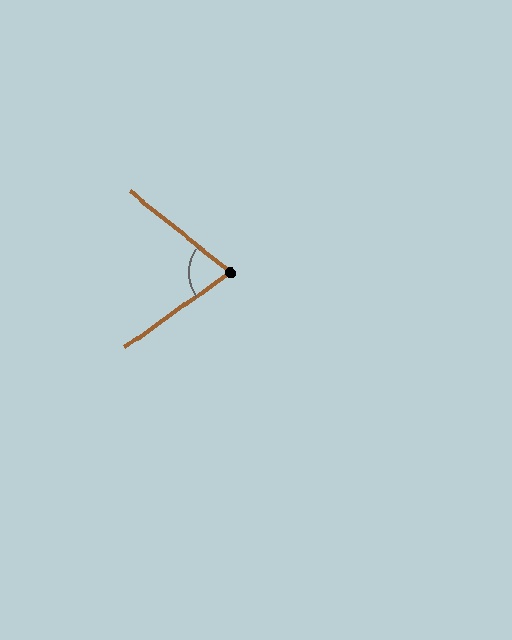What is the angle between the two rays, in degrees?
Approximately 74 degrees.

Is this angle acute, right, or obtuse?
It is acute.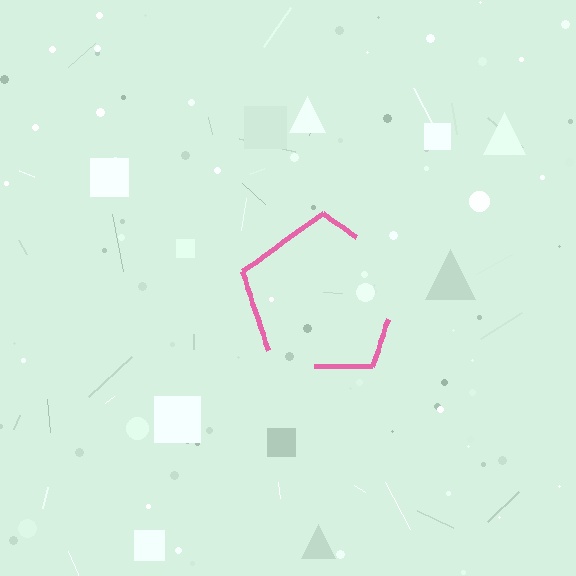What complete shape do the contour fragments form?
The contour fragments form a pentagon.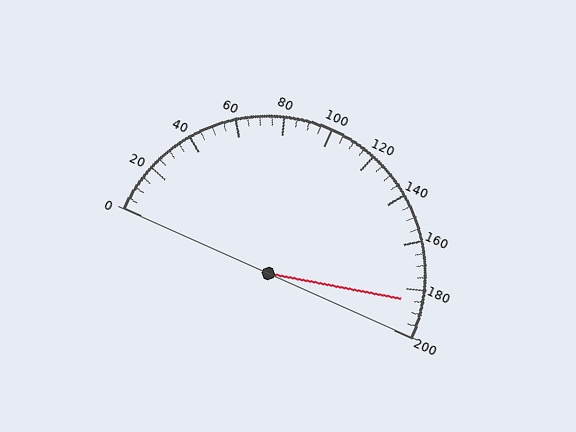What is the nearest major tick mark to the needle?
The nearest major tick mark is 180.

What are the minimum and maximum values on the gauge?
The gauge ranges from 0 to 200.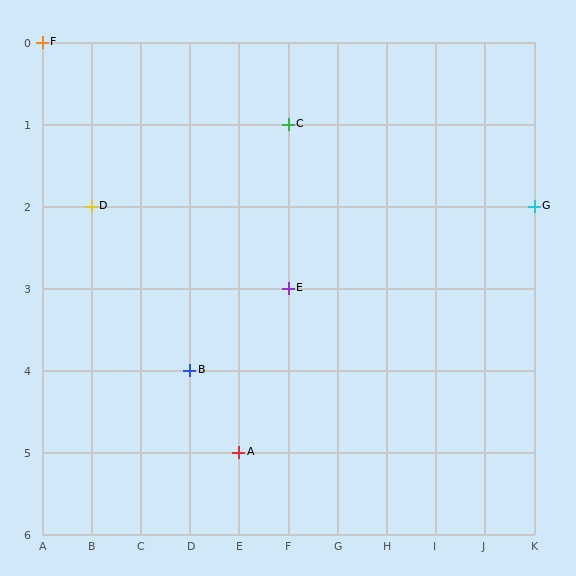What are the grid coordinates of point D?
Point D is at grid coordinates (B, 2).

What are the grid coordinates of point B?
Point B is at grid coordinates (D, 4).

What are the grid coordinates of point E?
Point E is at grid coordinates (F, 3).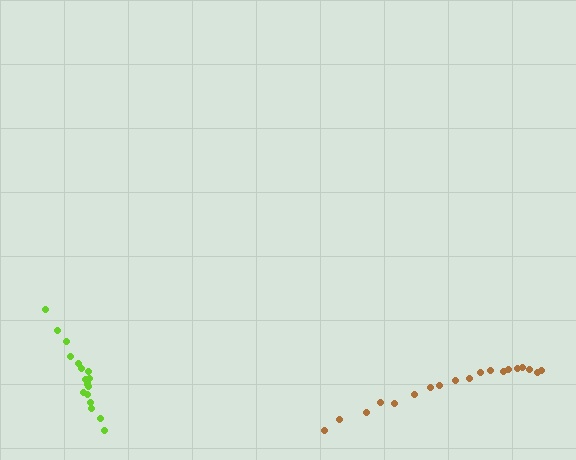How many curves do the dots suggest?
There are 2 distinct paths.